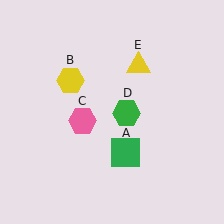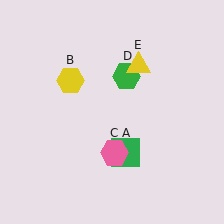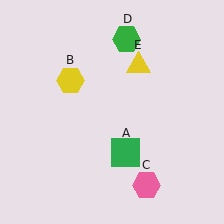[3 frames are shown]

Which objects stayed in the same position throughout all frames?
Green square (object A) and yellow hexagon (object B) and yellow triangle (object E) remained stationary.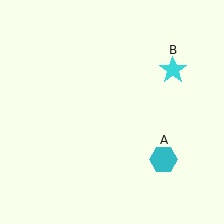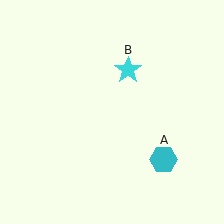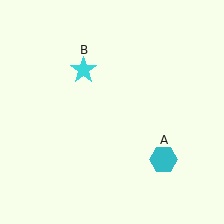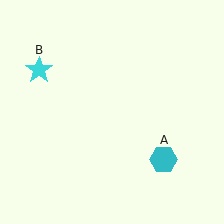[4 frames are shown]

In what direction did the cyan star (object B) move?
The cyan star (object B) moved left.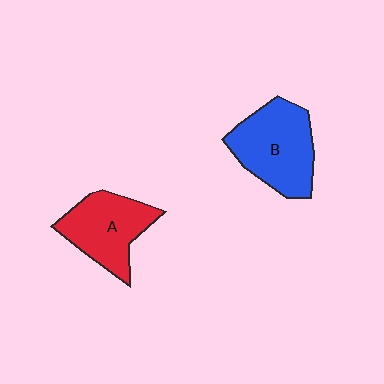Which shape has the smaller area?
Shape A (red).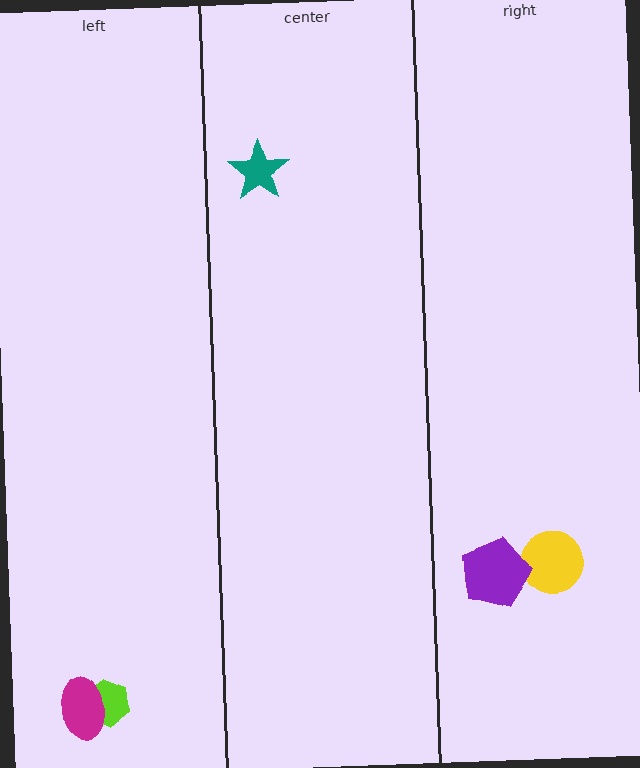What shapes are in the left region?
The lime hexagon, the magenta ellipse.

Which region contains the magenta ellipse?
The left region.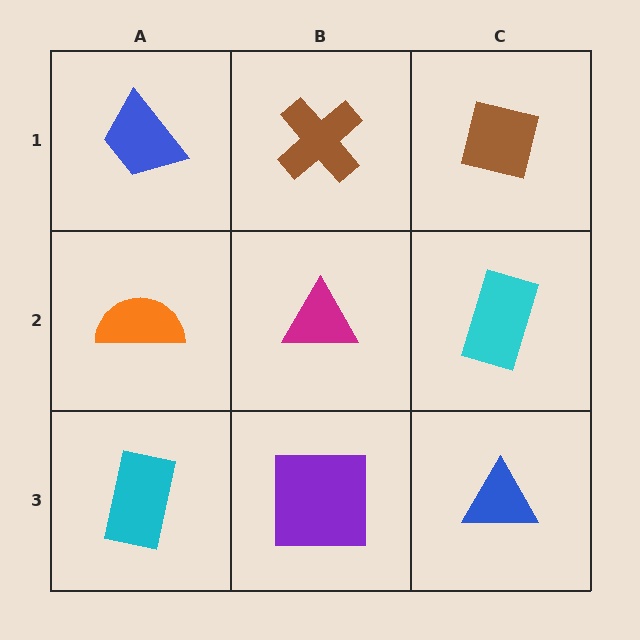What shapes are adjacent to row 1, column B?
A magenta triangle (row 2, column B), a blue trapezoid (row 1, column A), a brown square (row 1, column C).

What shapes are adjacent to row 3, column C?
A cyan rectangle (row 2, column C), a purple square (row 3, column B).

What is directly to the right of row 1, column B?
A brown square.